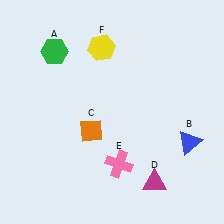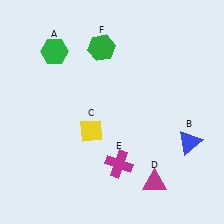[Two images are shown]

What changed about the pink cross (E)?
In Image 1, E is pink. In Image 2, it changed to magenta.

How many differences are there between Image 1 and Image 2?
There are 3 differences between the two images.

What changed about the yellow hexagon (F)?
In Image 1, F is yellow. In Image 2, it changed to green.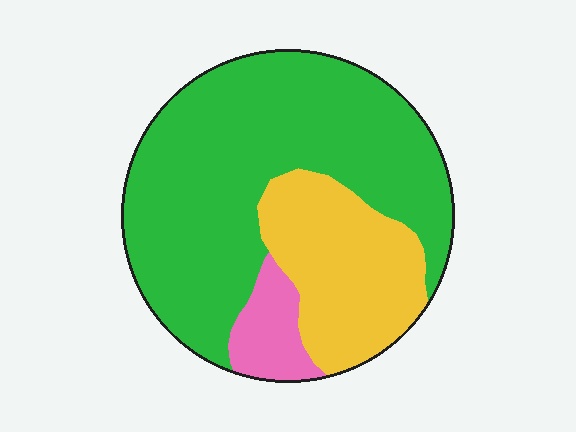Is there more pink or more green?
Green.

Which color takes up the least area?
Pink, at roughly 10%.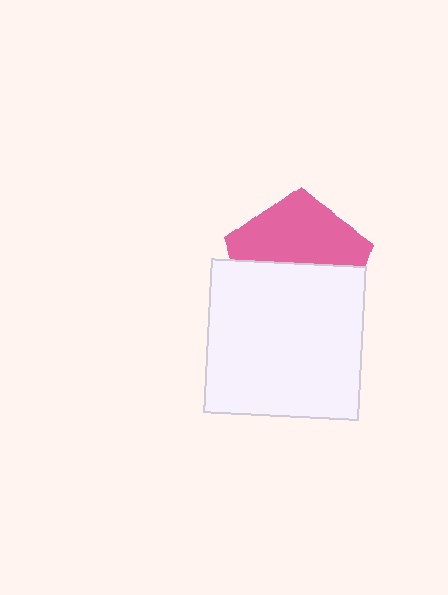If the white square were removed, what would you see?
You would see the complete pink pentagon.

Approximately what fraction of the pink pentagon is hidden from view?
Roughly 51% of the pink pentagon is hidden behind the white square.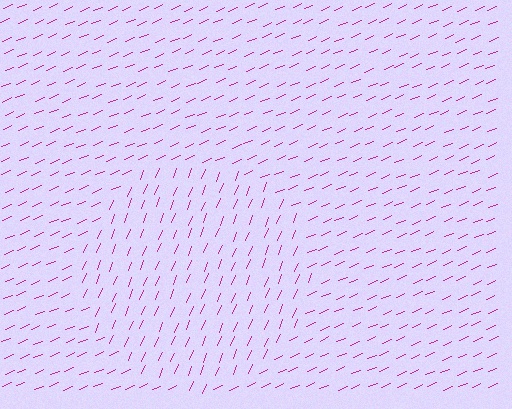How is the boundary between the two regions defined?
The boundary is defined purely by a change in line orientation (approximately 45 degrees difference). All lines are the same color and thickness.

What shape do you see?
I see a circle.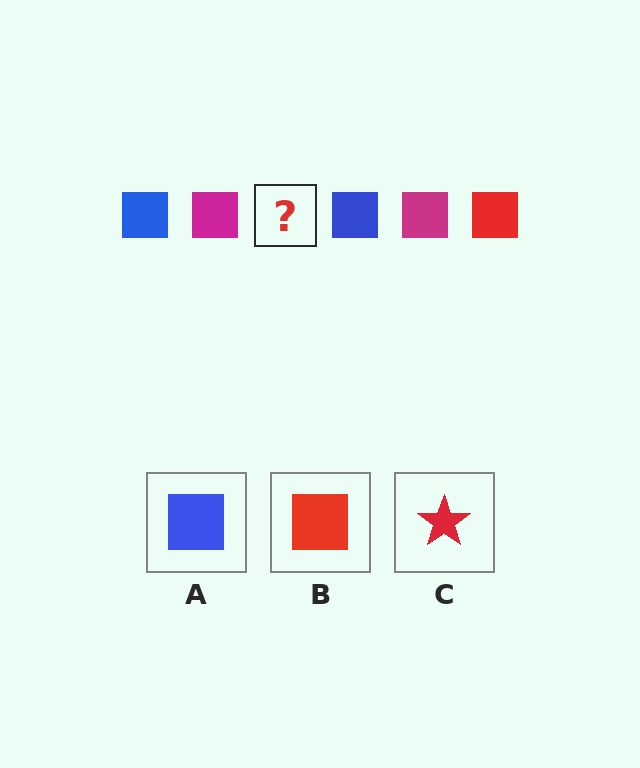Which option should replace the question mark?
Option B.